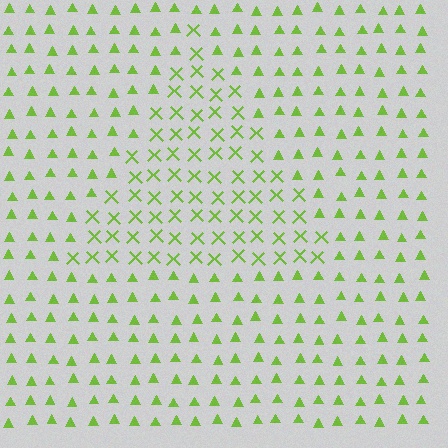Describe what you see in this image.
The image is filled with small lime elements arranged in a uniform grid. A triangle-shaped region contains X marks, while the surrounding area contains triangles. The boundary is defined purely by the change in element shape.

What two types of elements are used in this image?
The image uses X marks inside the triangle region and triangles outside it.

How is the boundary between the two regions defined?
The boundary is defined by a change in element shape: X marks inside vs. triangles outside. All elements share the same color and spacing.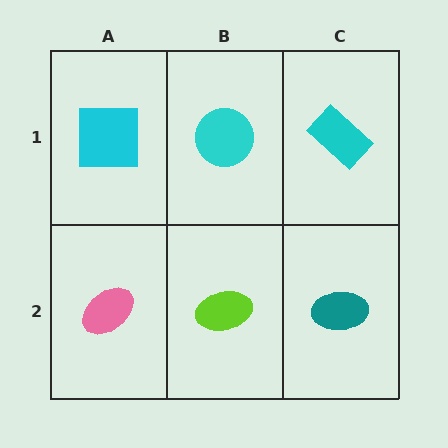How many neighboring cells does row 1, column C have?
2.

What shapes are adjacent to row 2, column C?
A cyan rectangle (row 1, column C), a lime ellipse (row 2, column B).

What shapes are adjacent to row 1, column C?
A teal ellipse (row 2, column C), a cyan circle (row 1, column B).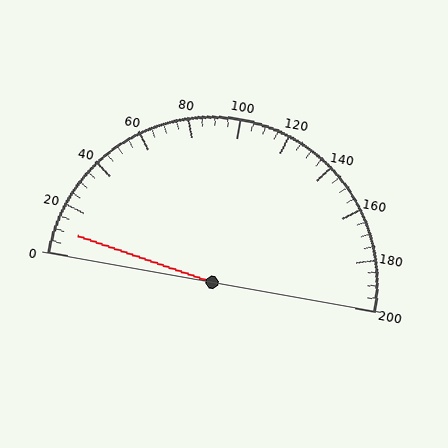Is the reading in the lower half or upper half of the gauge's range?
The reading is in the lower half of the range (0 to 200).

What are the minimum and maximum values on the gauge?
The gauge ranges from 0 to 200.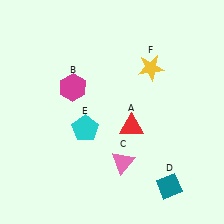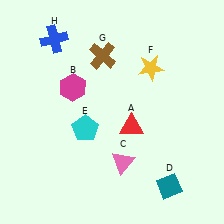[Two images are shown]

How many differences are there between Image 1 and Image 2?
There are 2 differences between the two images.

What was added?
A brown cross (G), a blue cross (H) were added in Image 2.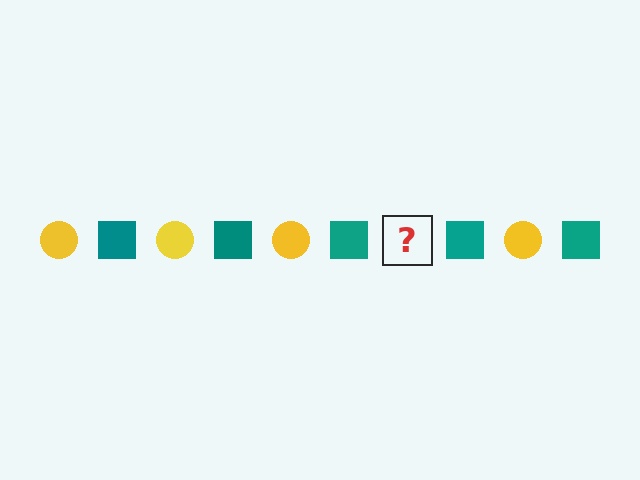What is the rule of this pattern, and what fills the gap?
The rule is that the pattern alternates between yellow circle and teal square. The gap should be filled with a yellow circle.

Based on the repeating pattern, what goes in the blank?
The blank should be a yellow circle.